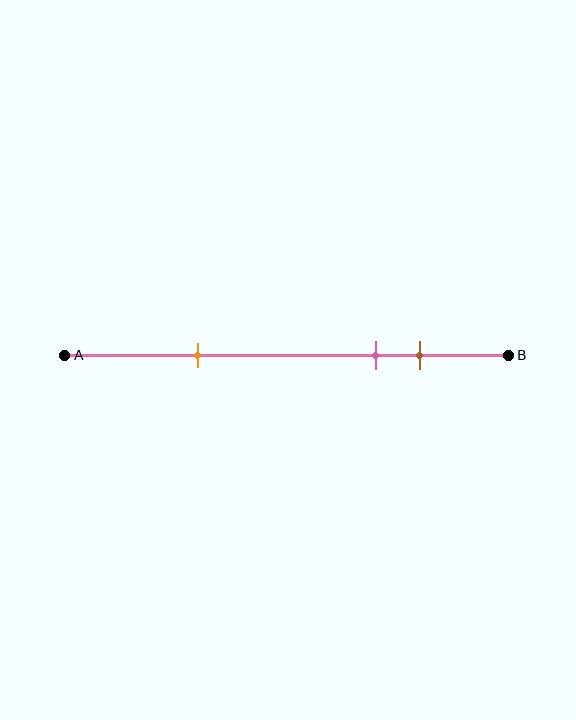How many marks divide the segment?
There are 3 marks dividing the segment.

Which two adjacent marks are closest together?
The pink and brown marks are the closest adjacent pair.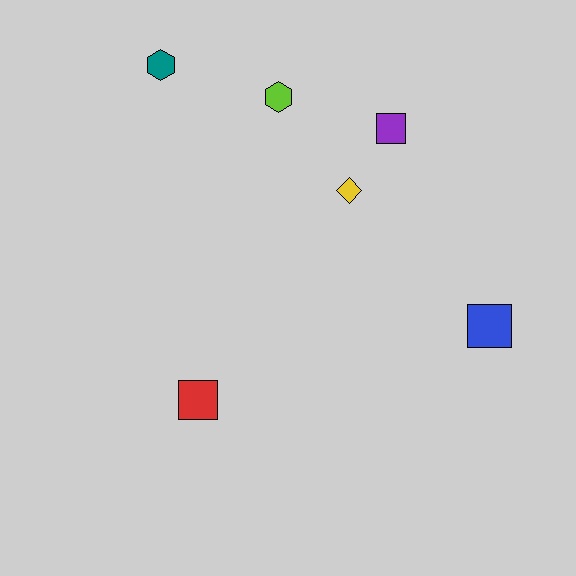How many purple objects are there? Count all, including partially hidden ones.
There is 1 purple object.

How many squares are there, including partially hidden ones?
There are 3 squares.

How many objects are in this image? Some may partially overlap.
There are 6 objects.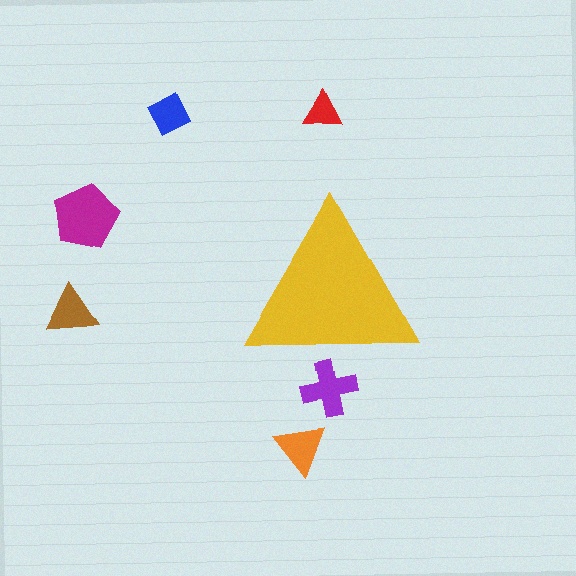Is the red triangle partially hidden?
No, the red triangle is fully visible.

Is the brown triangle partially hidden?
No, the brown triangle is fully visible.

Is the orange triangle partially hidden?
No, the orange triangle is fully visible.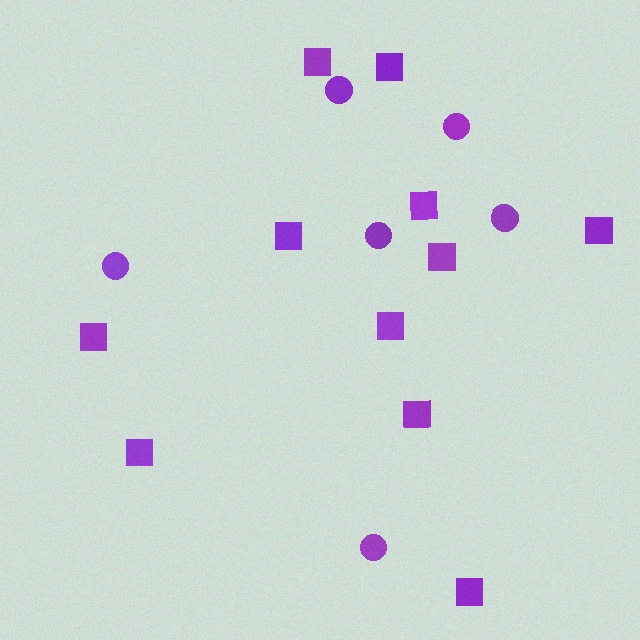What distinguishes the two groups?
There are 2 groups: one group of squares (11) and one group of circles (6).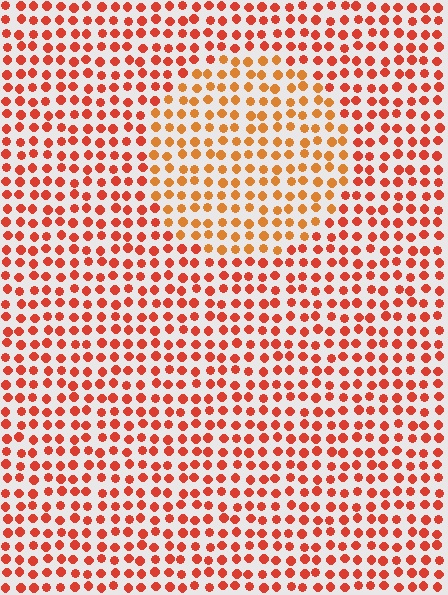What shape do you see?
I see a circle.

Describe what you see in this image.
The image is filled with small red elements in a uniform arrangement. A circle-shaped region is visible where the elements are tinted to a slightly different hue, forming a subtle color boundary.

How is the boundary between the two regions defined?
The boundary is defined purely by a slight shift in hue (about 24 degrees). Spacing, size, and orientation are identical on both sides.